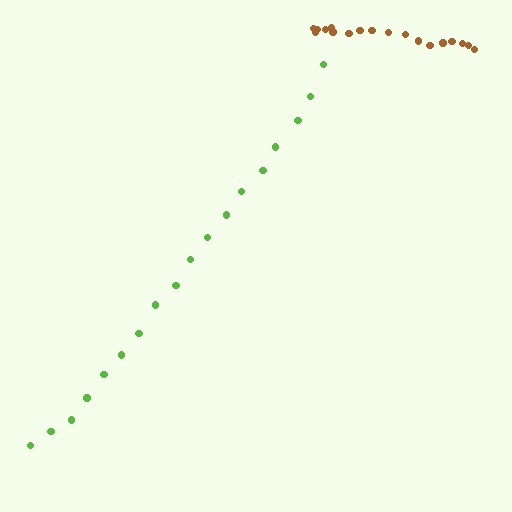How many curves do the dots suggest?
There are 2 distinct paths.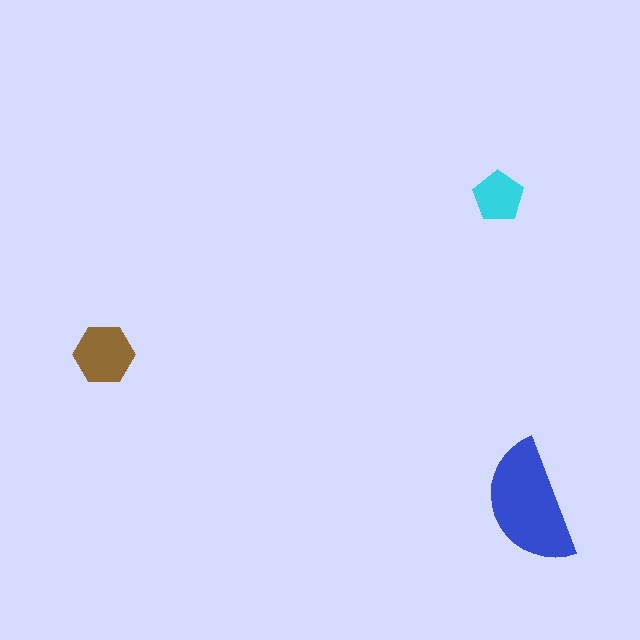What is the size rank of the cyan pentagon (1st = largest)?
3rd.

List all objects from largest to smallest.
The blue semicircle, the brown hexagon, the cyan pentagon.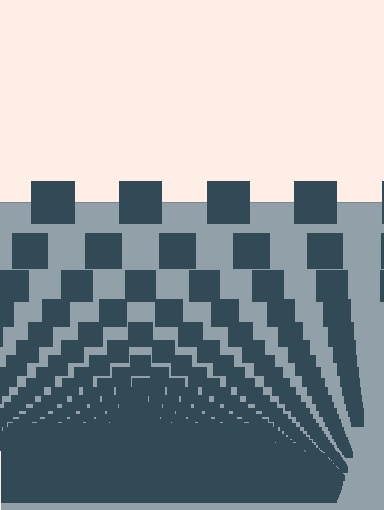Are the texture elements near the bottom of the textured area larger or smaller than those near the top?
Smaller. The gradient is inverted — elements near the bottom are smaller and denser.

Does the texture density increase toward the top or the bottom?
Density increases toward the bottom.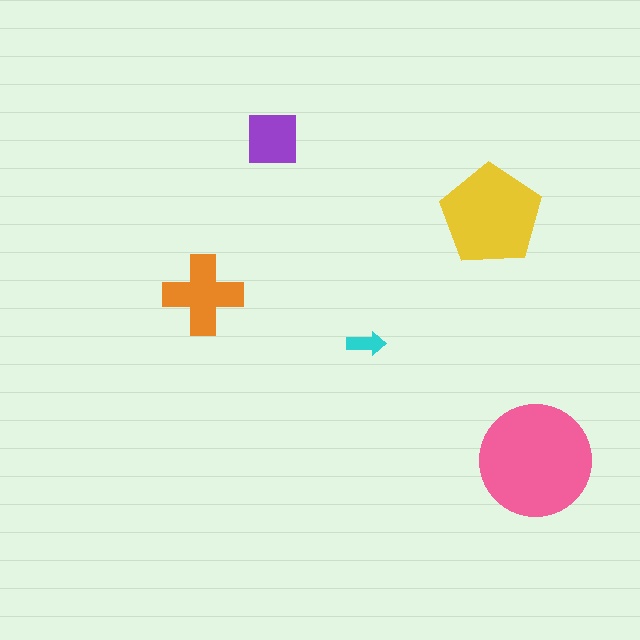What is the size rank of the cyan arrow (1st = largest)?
5th.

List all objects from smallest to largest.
The cyan arrow, the purple square, the orange cross, the yellow pentagon, the pink circle.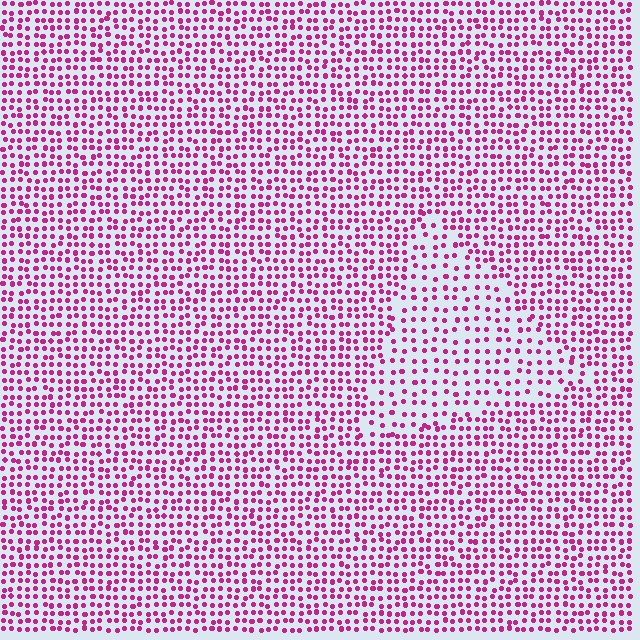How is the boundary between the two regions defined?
The boundary is defined by a change in element density (approximately 1.7x ratio). All elements are the same color, size, and shape.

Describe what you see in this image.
The image contains small magenta elements arranged at two different densities. A triangle-shaped region is visible where the elements are less densely packed than the surrounding area.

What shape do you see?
I see a triangle.